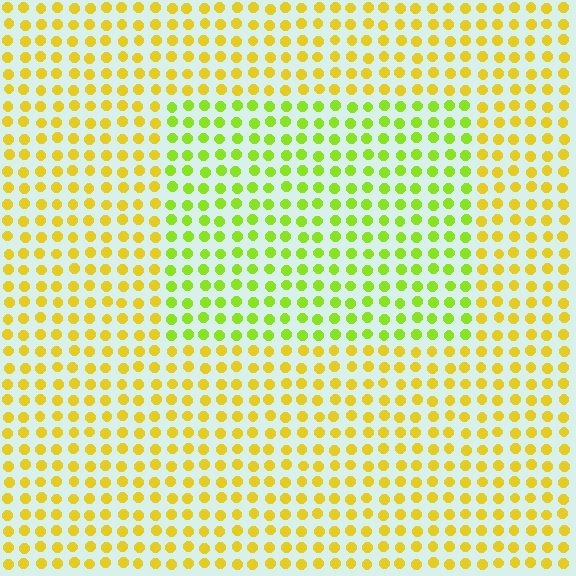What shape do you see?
I see a rectangle.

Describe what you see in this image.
The image is filled with small yellow elements in a uniform arrangement. A rectangle-shaped region is visible where the elements are tinted to a slightly different hue, forming a subtle color boundary.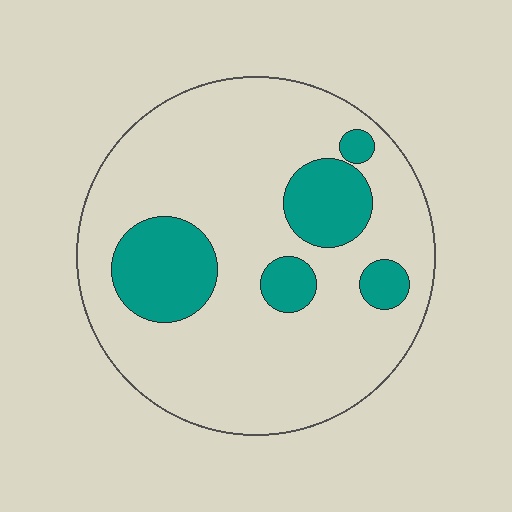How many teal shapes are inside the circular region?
5.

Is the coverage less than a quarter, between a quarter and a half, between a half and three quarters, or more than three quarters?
Less than a quarter.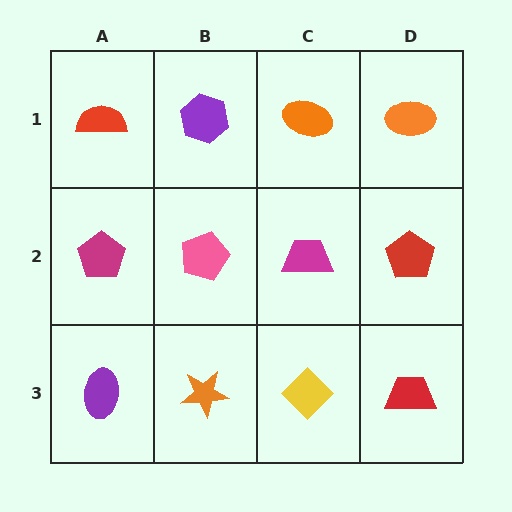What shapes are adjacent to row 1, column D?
A red pentagon (row 2, column D), an orange ellipse (row 1, column C).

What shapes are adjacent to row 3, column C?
A magenta trapezoid (row 2, column C), an orange star (row 3, column B), a red trapezoid (row 3, column D).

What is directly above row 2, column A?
A red semicircle.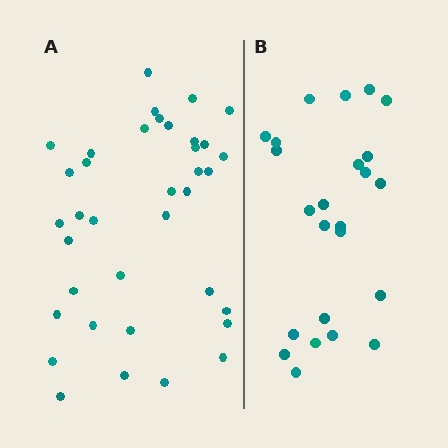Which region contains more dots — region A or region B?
Region A (the left region) has more dots.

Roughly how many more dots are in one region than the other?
Region A has approximately 15 more dots than region B.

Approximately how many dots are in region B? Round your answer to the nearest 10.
About 20 dots. (The exact count is 24, which rounds to 20.)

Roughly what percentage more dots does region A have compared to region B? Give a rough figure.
About 55% more.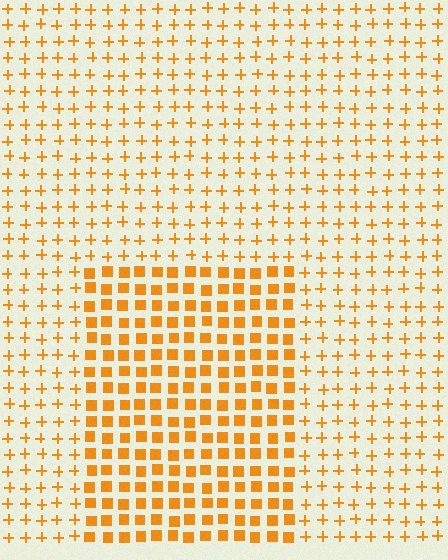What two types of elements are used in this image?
The image uses squares inside the rectangle region and plus signs outside it.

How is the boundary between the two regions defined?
The boundary is defined by a change in element shape: squares inside vs. plus signs outside. All elements share the same color and spacing.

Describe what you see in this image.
The image is filled with small orange elements arranged in a uniform grid. A rectangle-shaped region contains squares, while the surrounding area contains plus signs. The boundary is defined purely by the change in element shape.